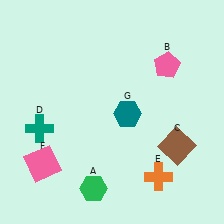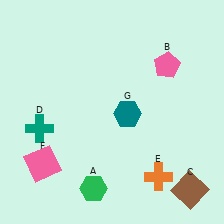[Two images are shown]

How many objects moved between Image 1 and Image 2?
1 object moved between the two images.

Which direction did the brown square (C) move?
The brown square (C) moved down.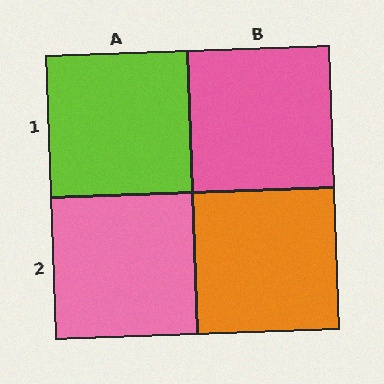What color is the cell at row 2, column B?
Orange.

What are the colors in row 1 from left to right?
Lime, pink.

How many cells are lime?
1 cell is lime.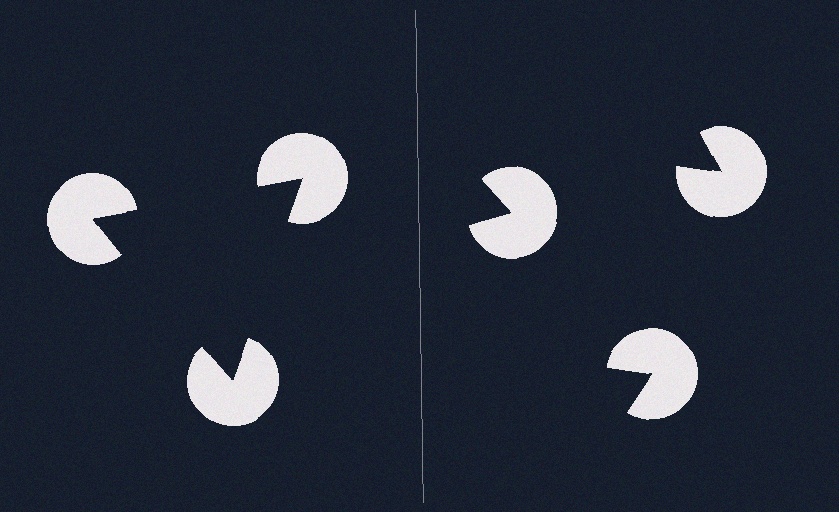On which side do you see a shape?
An illusory triangle appears on the left side. On the right side the wedge cuts are rotated, so no coherent shape forms.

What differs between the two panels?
The pac-man discs are positioned identically on both sides; only the wedge orientations differ. On the left they align to a triangle; on the right they are misaligned.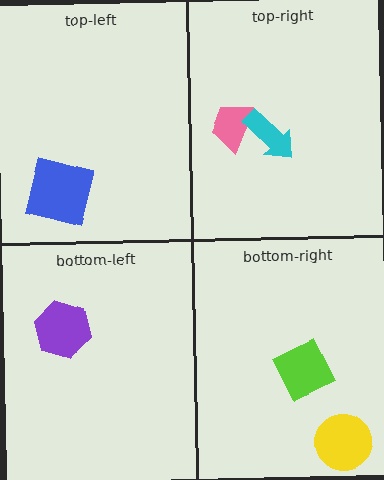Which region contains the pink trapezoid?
The top-right region.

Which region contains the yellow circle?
The bottom-right region.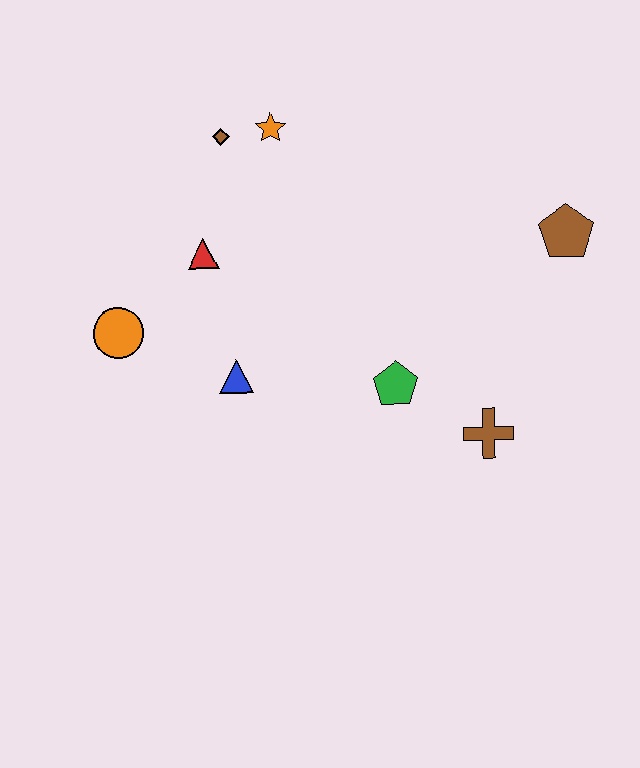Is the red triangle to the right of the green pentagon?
No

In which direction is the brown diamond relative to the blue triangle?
The brown diamond is above the blue triangle.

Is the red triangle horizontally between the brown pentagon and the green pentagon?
No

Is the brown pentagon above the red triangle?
Yes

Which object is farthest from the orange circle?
The brown pentagon is farthest from the orange circle.